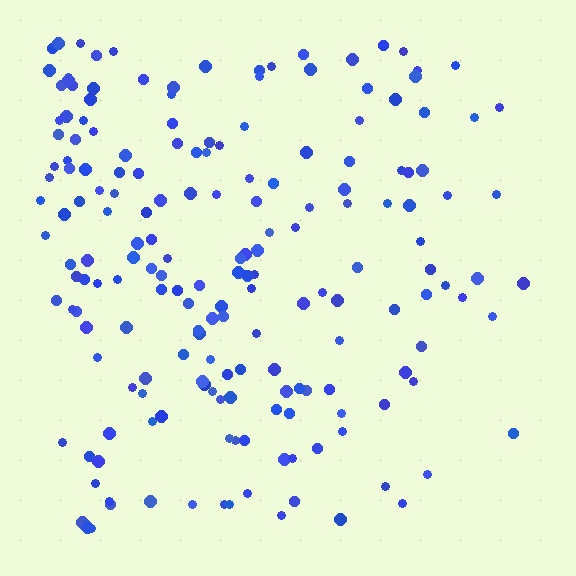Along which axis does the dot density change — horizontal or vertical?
Horizontal.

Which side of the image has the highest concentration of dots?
The left.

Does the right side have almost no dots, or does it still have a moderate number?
Still a moderate number, just noticeably fewer than the left.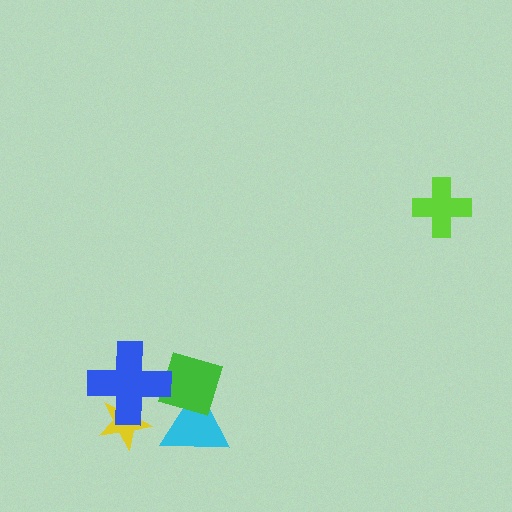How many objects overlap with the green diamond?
2 objects overlap with the green diamond.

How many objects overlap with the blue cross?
2 objects overlap with the blue cross.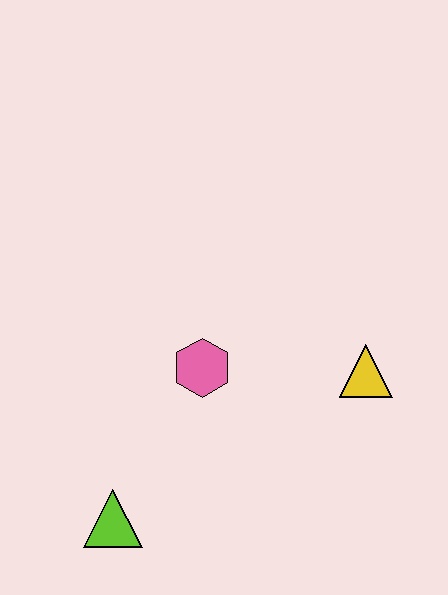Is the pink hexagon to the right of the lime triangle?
Yes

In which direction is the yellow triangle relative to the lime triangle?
The yellow triangle is to the right of the lime triangle.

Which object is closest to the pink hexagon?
The yellow triangle is closest to the pink hexagon.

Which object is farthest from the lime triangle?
The yellow triangle is farthest from the lime triangle.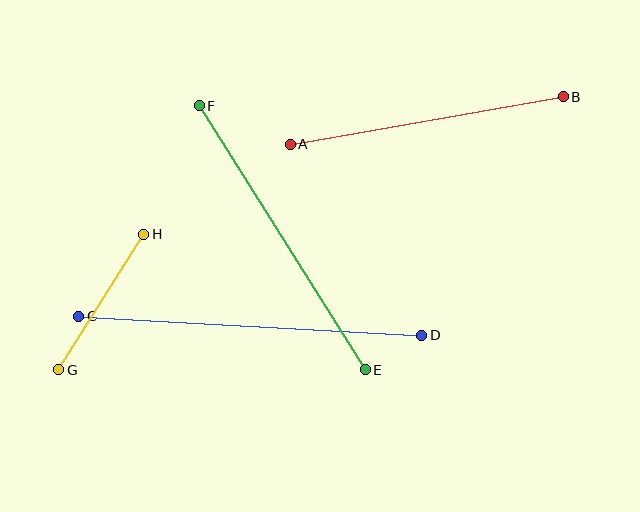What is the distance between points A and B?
The distance is approximately 277 pixels.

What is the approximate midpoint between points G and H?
The midpoint is at approximately (101, 302) pixels.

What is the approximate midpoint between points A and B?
The midpoint is at approximately (427, 120) pixels.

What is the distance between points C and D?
The distance is approximately 343 pixels.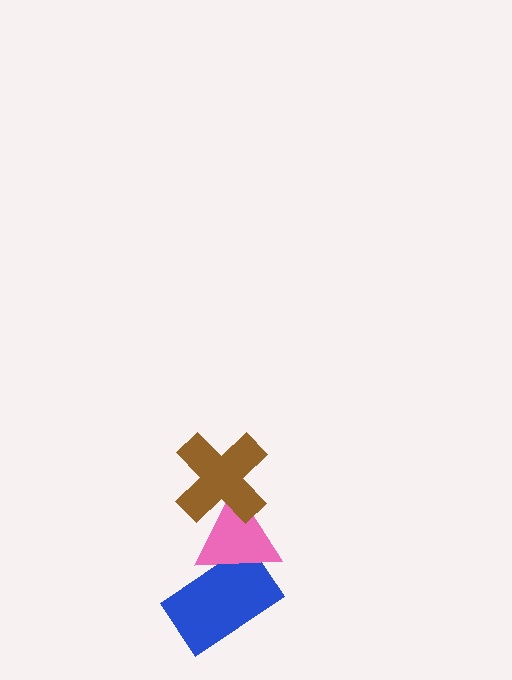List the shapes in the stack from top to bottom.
From top to bottom: the brown cross, the pink triangle, the blue rectangle.